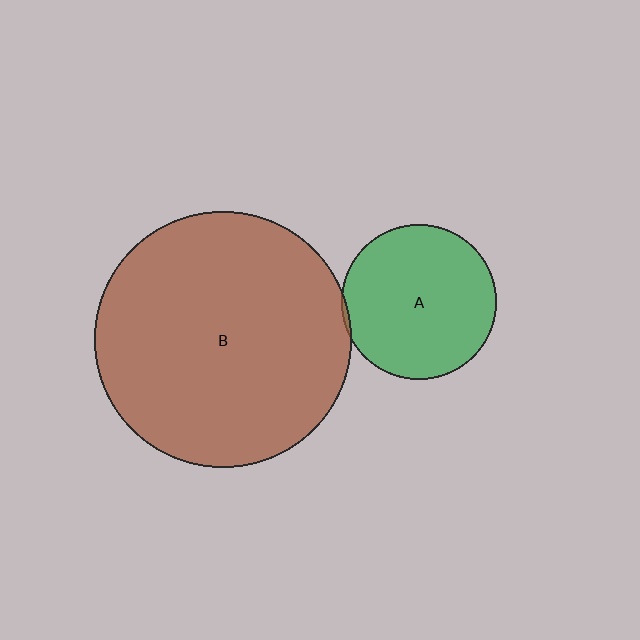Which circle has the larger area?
Circle B (brown).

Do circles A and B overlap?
Yes.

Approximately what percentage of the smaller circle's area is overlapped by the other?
Approximately 5%.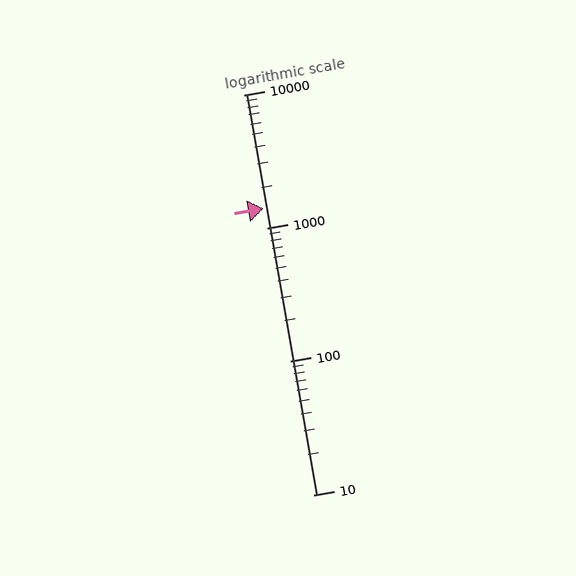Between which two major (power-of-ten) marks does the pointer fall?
The pointer is between 1000 and 10000.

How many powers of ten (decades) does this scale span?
The scale spans 3 decades, from 10 to 10000.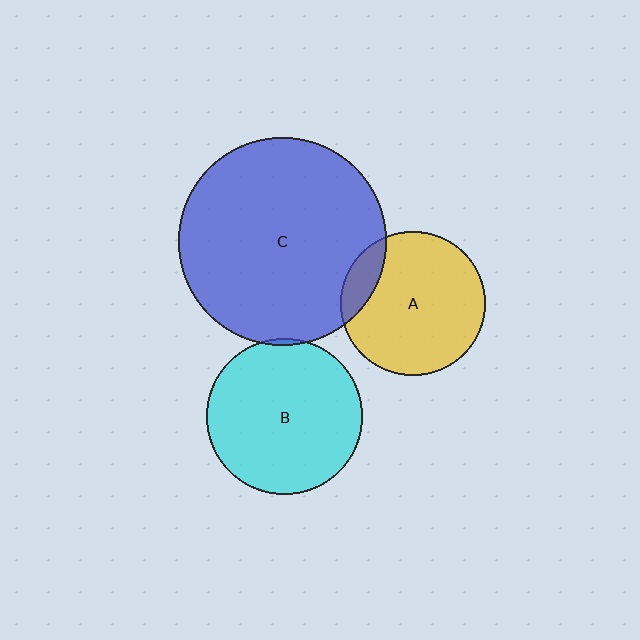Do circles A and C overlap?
Yes.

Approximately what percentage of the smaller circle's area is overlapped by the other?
Approximately 15%.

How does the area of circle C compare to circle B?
Approximately 1.8 times.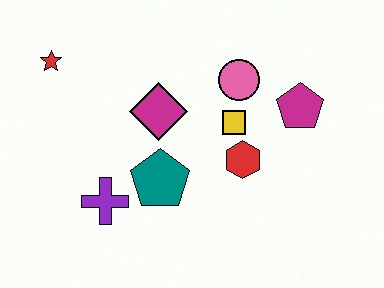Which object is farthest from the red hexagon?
The red star is farthest from the red hexagon.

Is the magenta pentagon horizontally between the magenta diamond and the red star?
No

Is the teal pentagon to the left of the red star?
No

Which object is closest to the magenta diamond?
The teal pentagon is closest to the magenta diamond.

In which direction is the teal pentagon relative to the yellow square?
The teal pentagon is to the left of the yellow square.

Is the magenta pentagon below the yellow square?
No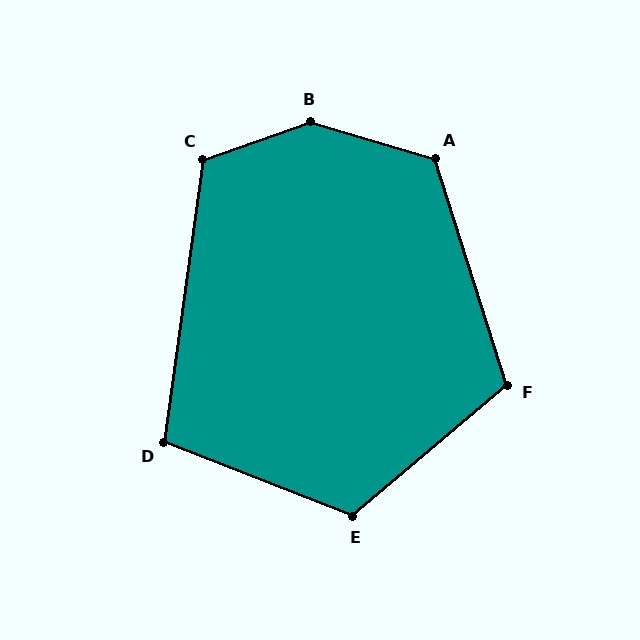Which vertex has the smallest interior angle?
D, at approximately 103 degrees.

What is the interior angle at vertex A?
Approximately 124 degrees (obtuse).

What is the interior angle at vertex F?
Approximately 112 degrees (obtuse).